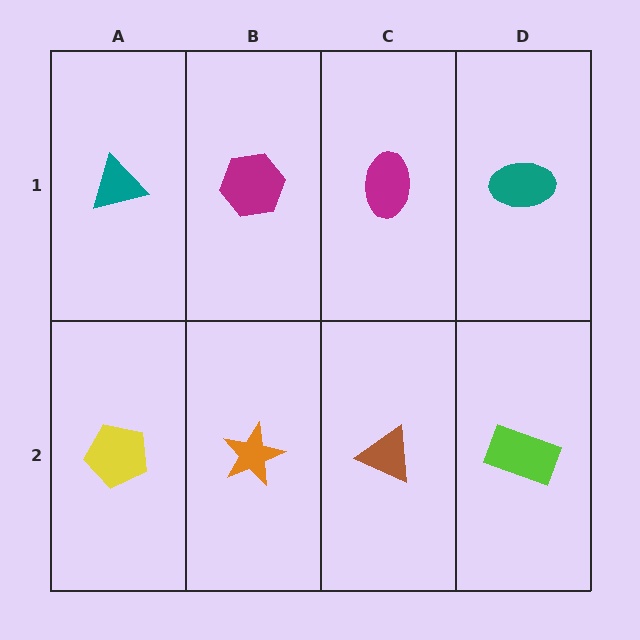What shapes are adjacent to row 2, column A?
A teal triangle (row 1, column A), an orange star (row 2, column B).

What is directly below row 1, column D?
A lime rectangle.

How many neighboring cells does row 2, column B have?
3.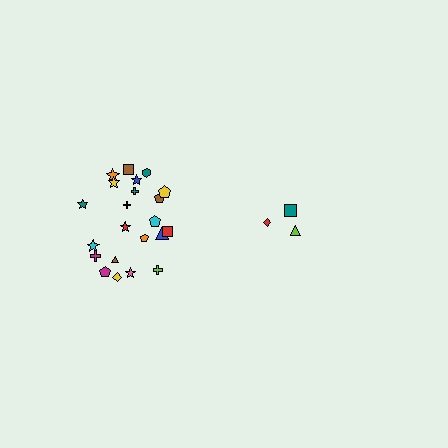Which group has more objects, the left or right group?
The left group.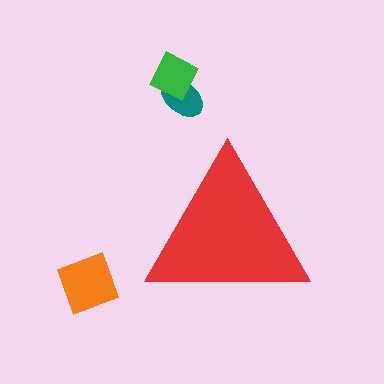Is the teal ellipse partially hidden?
No, the teal ellipse is fully visible.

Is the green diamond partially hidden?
No, the green diamond is fully visible.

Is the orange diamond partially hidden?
No, the orange diamond is fully visible.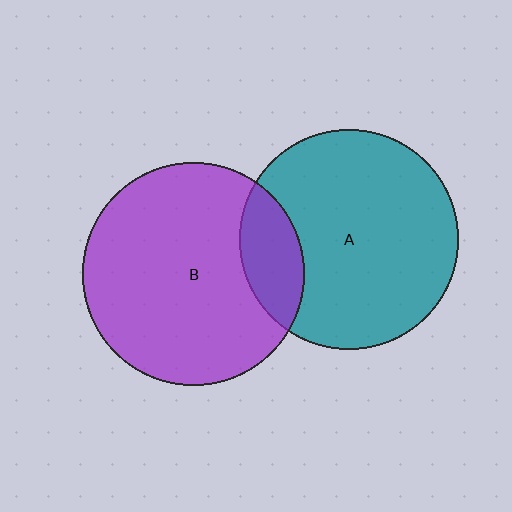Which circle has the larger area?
Circle B (purple).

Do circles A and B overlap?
Yes.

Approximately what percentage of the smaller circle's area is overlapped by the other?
Approximately 15%.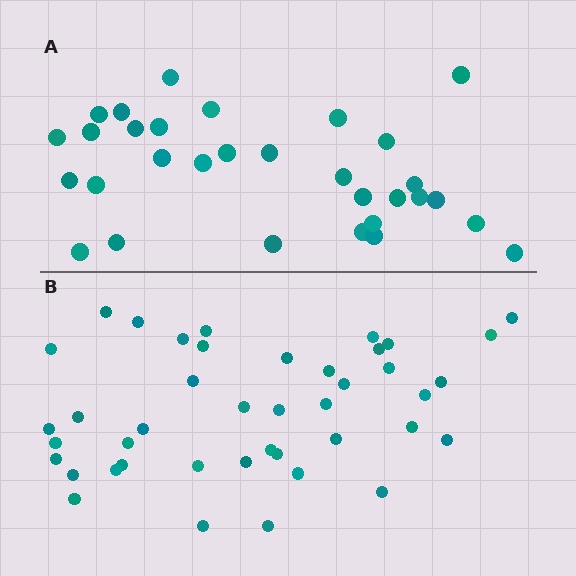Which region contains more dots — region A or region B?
Region B (the bottom region) has more dots.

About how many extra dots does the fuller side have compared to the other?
Region B has roughly 12 or so more dots than region A.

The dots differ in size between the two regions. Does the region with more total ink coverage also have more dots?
No. Region A has more total ink coverage because its dots are larger, but region B actually contains more individual dots. Total area can be misleading — the number of items is what matters here.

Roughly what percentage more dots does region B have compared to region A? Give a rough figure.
About 35% more.